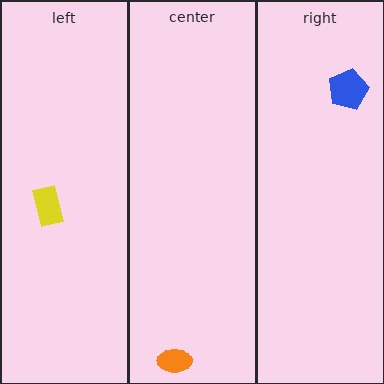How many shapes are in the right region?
1.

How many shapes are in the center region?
1.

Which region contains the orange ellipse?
The center region.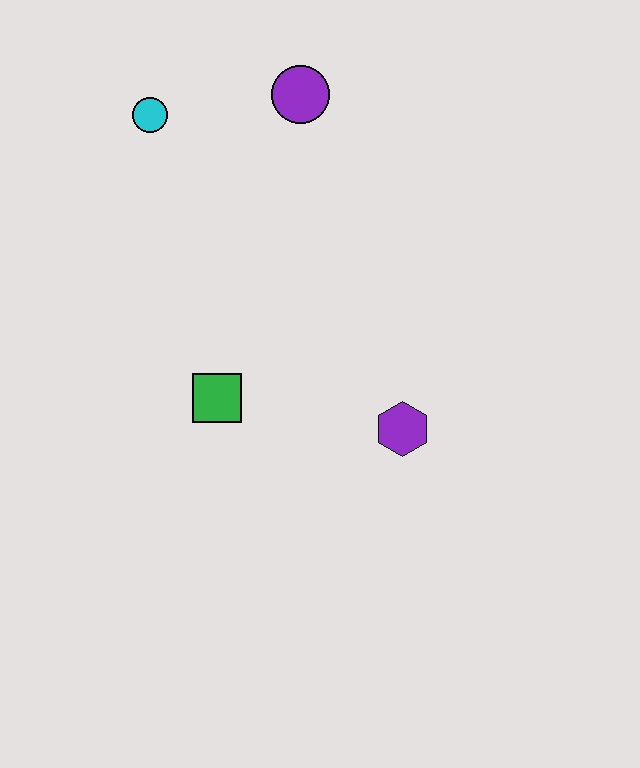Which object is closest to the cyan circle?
The purple circle is closest to the cyan circle.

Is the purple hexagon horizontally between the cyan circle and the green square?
No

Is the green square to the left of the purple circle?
Yes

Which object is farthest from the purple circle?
The purple hexagon is farthest from the purple circle.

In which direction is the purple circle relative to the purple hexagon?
The purple circle is above the purple hexagon.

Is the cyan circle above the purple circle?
No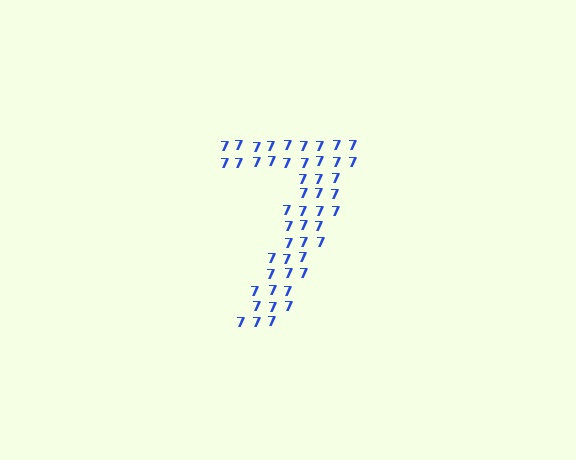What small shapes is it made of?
It is made of small digit 7's.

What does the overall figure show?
The overall figure shows the digit 7.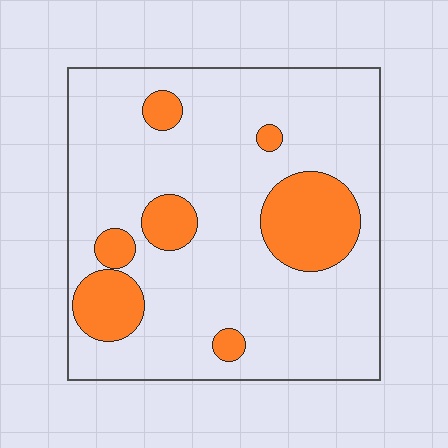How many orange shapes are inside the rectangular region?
7.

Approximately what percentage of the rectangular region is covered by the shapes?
Approximately 20%.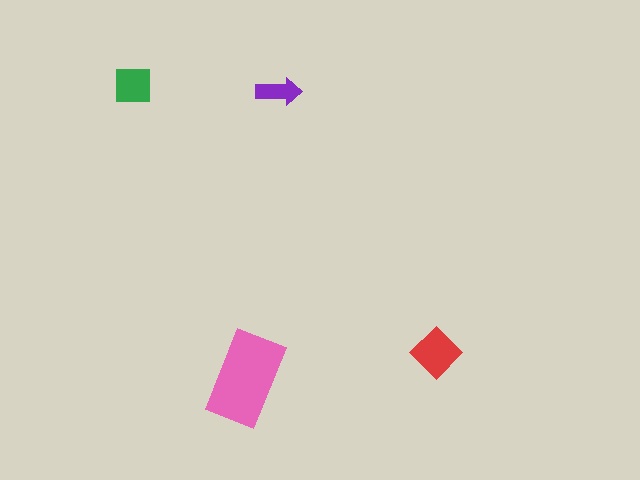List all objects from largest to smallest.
The pink rectangle, the red diamond, the green square, the purple arrow.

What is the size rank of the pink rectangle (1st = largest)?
1st.